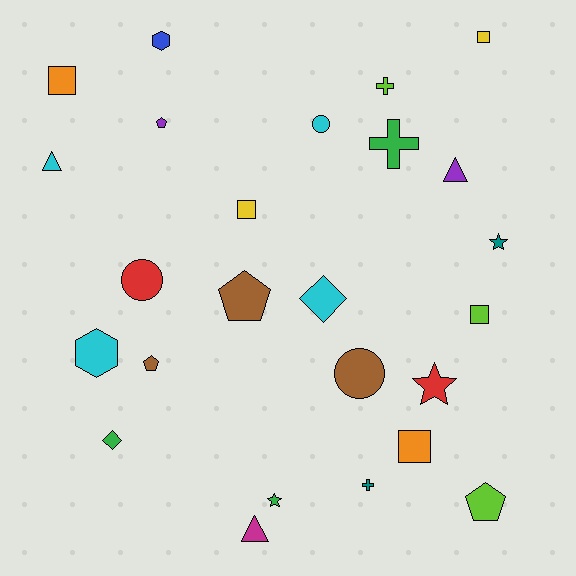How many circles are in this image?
There are 3 circles.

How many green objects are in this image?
There are 3 green objects.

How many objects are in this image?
There are 25 objects.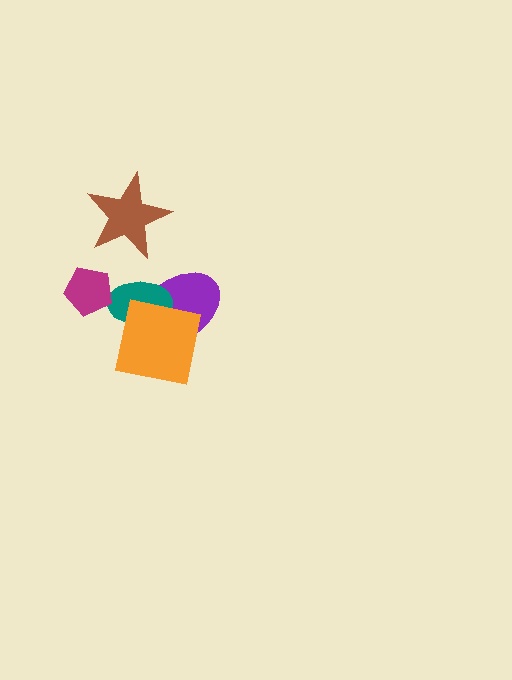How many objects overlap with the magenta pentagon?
1 object overlaps with the magenta pentagon.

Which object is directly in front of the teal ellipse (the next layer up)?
The orange square is directly in front of the teal ellipse.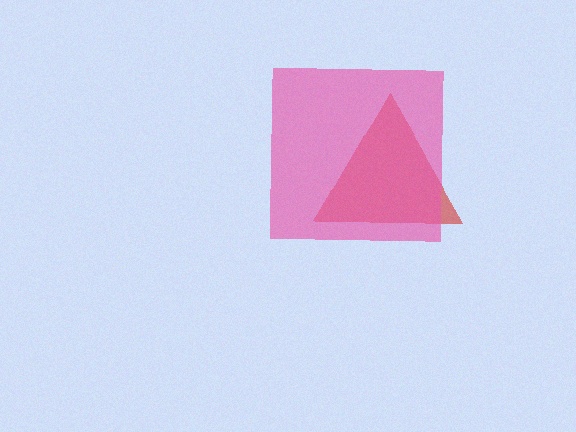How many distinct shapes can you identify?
There are 2 distinct shapes: a red triangle, a pink square.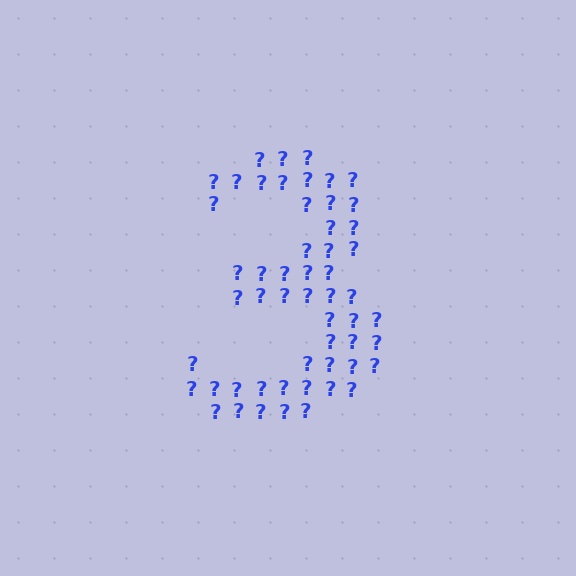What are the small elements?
The small elements are question marks.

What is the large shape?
The large shape is the digit 3.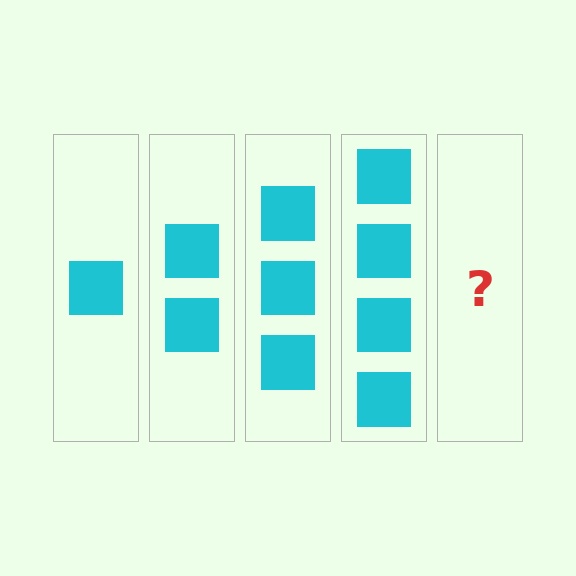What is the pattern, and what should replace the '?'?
The pattern is that each step adds one more square. The '?' should be 5 squares.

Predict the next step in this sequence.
The next step is 5 squares.